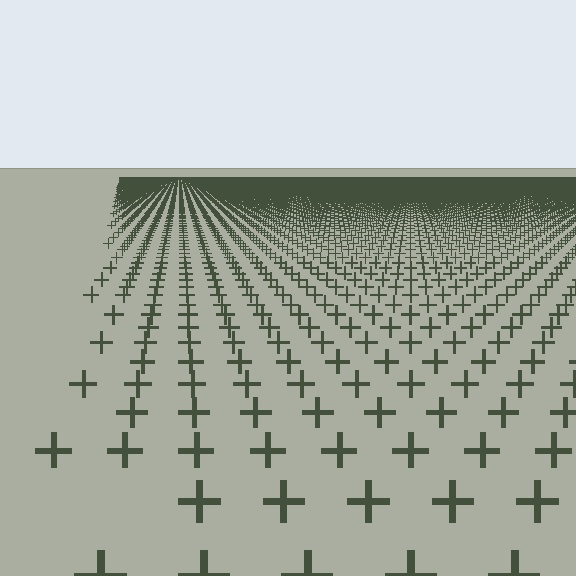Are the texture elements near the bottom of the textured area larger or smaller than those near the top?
Larger. Near the bottom, elements are closer to the viewer and appear at a bigger on-screen size.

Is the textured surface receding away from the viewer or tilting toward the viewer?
The surface is receding away from the viewer. Texture elements get smaller and denser toward the top.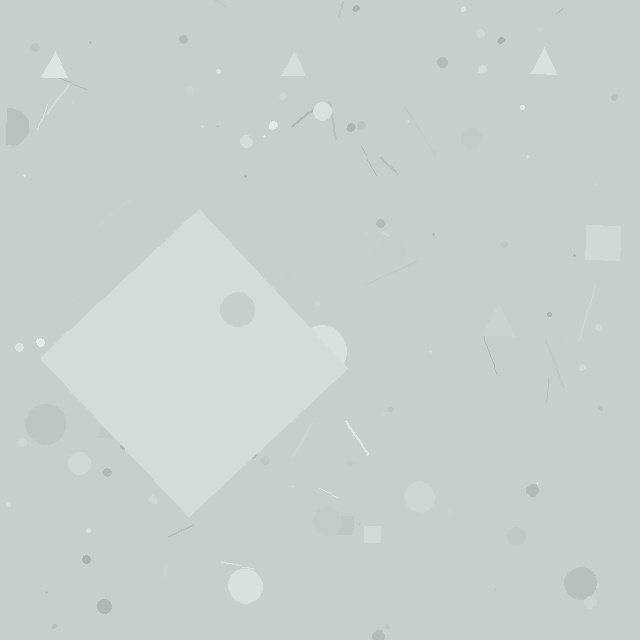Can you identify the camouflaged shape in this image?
The camouflaged shape is a diamond.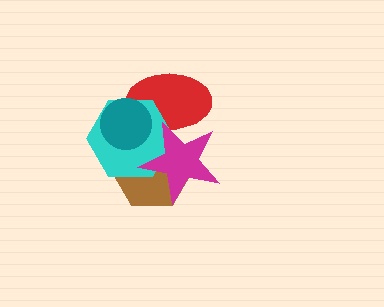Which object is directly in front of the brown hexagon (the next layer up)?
The cyan hexagon is directly in front of the brown hexagon.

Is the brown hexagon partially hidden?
Yes, it is partially covered by another shape.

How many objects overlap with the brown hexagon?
4 objects overlap with the brown hexagon.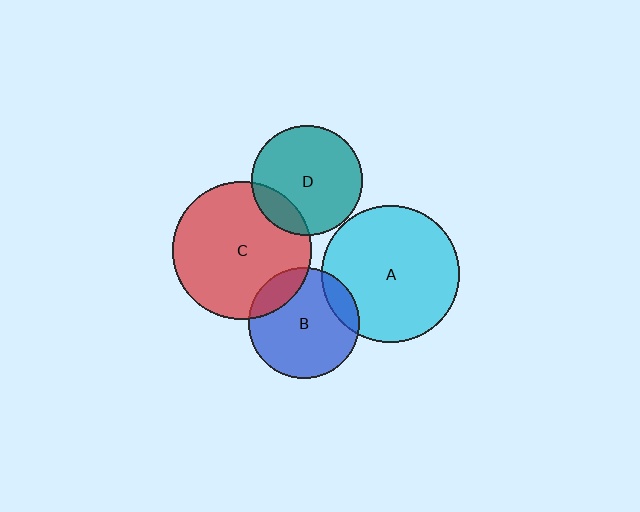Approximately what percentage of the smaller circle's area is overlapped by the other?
Approximately 15%.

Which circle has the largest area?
Circle C (red).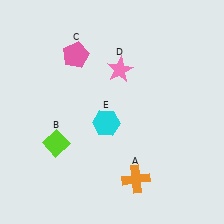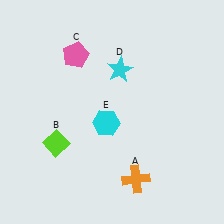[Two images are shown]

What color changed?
The star (D) changed from pink in Image 1 to cyan in Image 2.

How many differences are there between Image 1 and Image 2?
There is 1 difference between the two images.